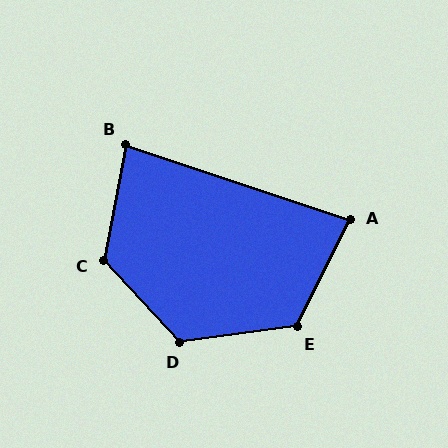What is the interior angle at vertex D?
Approximately 126 degrees (obtuse).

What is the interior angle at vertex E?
Approximately 124 degrees (obtuse).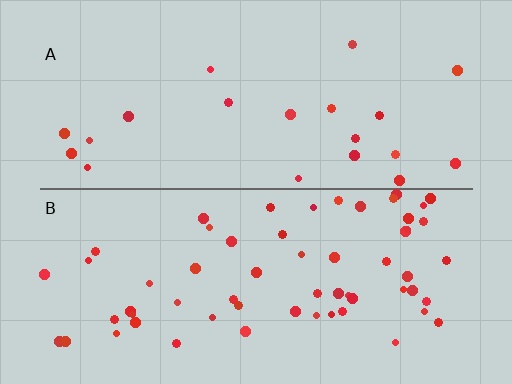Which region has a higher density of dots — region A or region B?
B (the bottom).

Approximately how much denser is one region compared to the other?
Approximately 2.9× — region B over region A.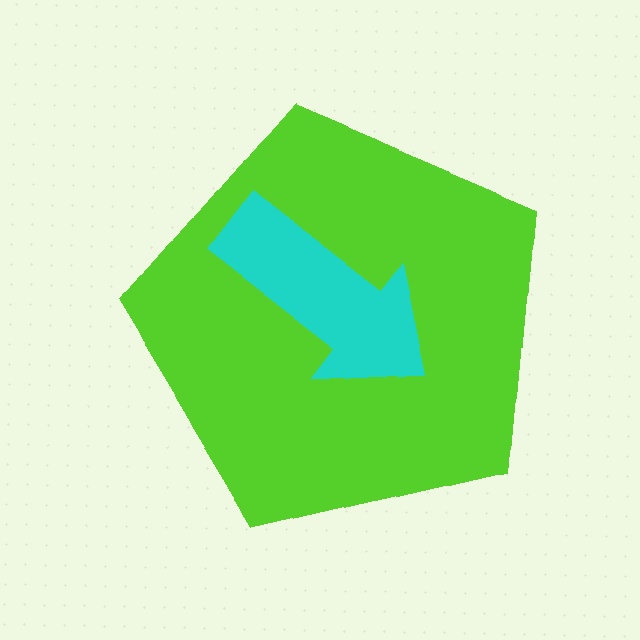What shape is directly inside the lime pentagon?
The cyan arrow.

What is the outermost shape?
The lime pentagon.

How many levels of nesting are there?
2.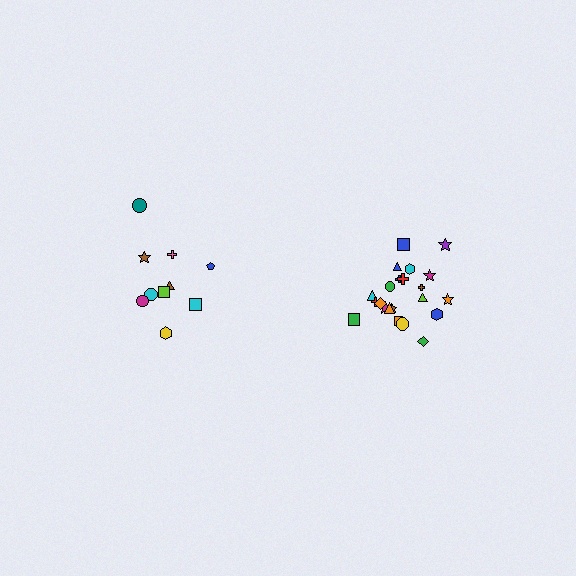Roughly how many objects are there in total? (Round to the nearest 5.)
Roughly 30 objects in total.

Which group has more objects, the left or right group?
The right group.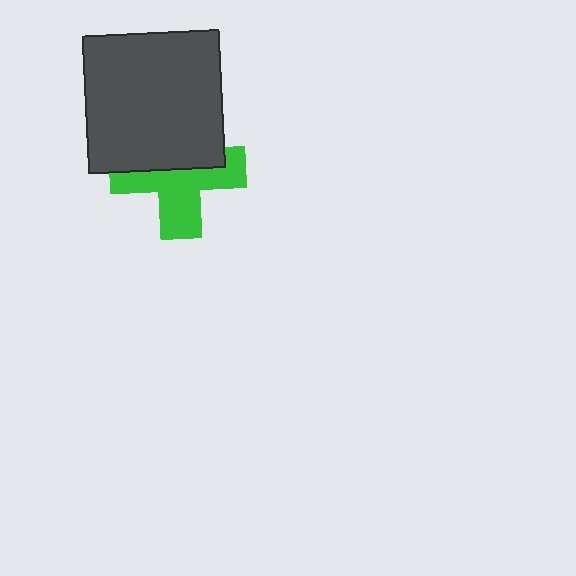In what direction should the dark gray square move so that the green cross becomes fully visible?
The dark gray square should move up. That is the shortest direction to clear the overlap and leave the green cross fully visible.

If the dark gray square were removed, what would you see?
You would see the complete green cross.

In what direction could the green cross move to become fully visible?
The green cross could move down. That would shift it out from behind the dark gray square entirely.